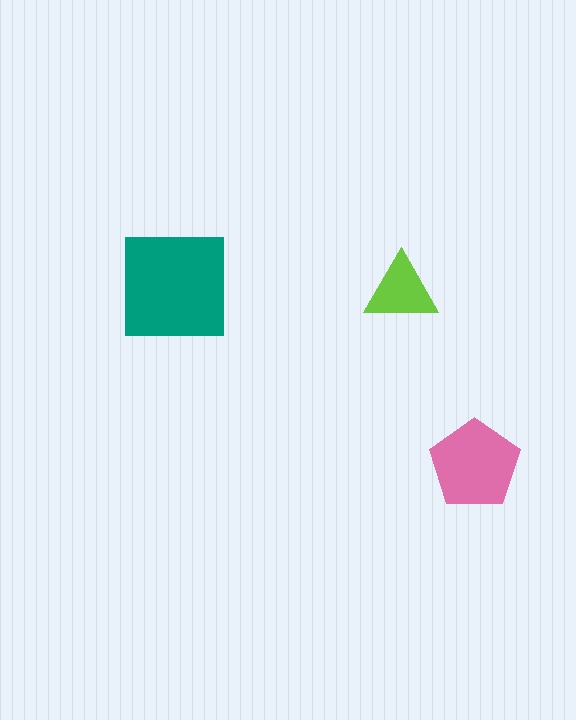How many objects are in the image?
There are 3 objects in the image.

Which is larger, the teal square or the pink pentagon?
The teal square.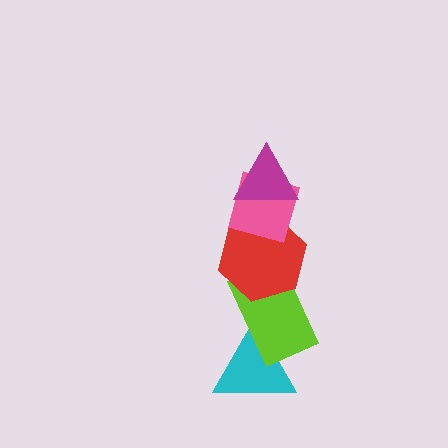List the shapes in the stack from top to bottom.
From top to bottom: the magenta triangle, the pink diamond, the red hexagon, the lime rectangle, the cyan triangle.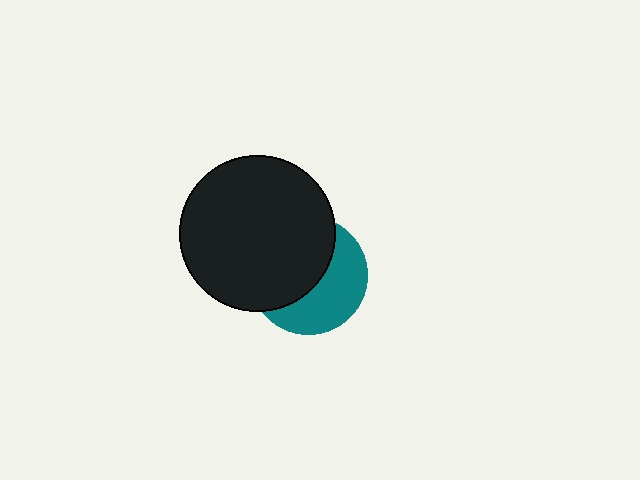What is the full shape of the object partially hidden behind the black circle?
The partially hidden object is a teal circle.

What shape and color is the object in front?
The object in front is a black circle.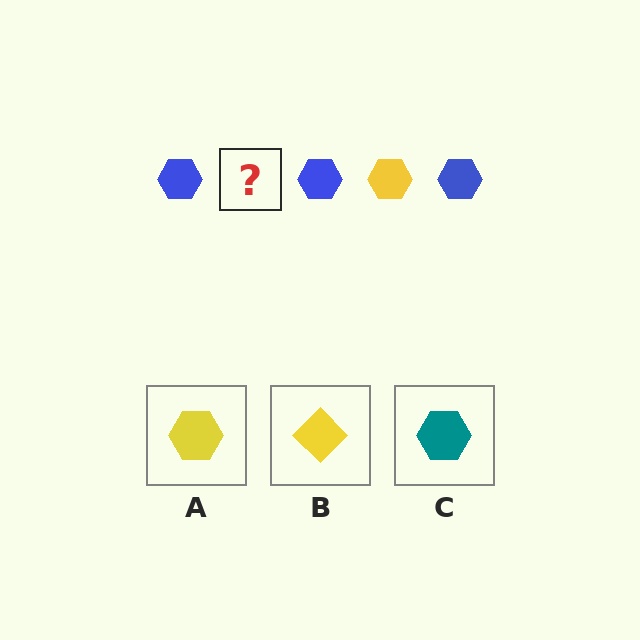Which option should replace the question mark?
Option A.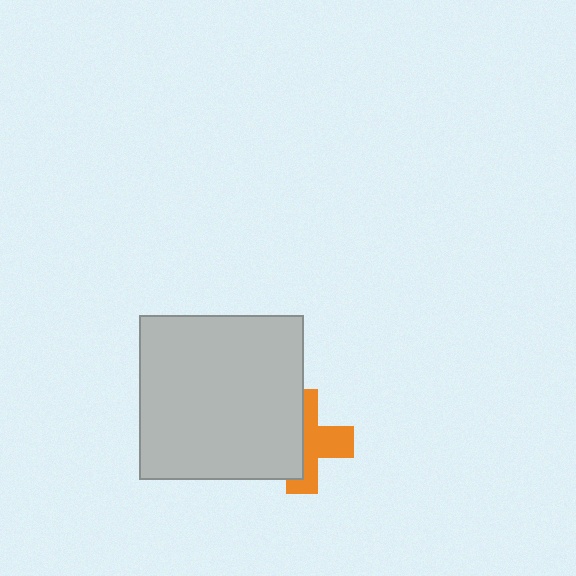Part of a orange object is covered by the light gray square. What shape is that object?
It is a cross.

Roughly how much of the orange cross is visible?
About half of it is visible (roughly 51%).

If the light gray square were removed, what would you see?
You would see the complete orange cross.